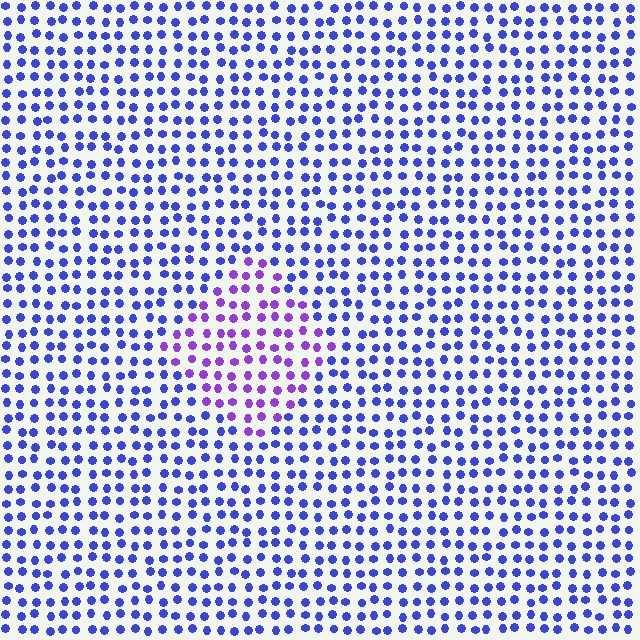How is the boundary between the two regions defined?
The boundary is defined purely by a slight shift in hue (about 39 degrees). Spacing, size, and orientation are identical on both sides.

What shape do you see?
I see a diamond.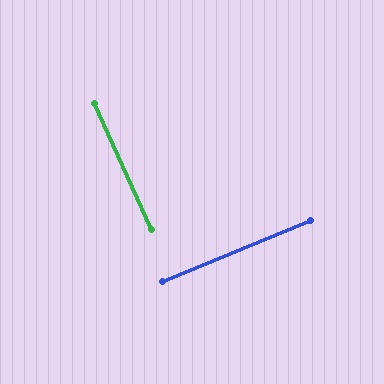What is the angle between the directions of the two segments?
Approximately 88 degrees.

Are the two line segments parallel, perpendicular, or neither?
Perpendicular — they meet at approximately 88°.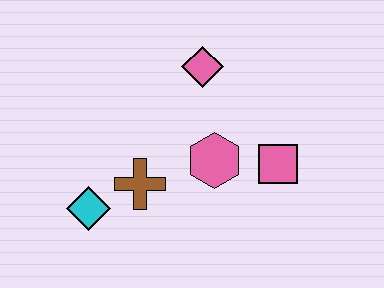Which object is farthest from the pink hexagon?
The cyan diamond is farthest from the pink hexagon.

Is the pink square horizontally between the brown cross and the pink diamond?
No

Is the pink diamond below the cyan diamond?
No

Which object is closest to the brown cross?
The cyan diamond is closest to the brown cross.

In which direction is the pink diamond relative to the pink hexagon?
The pink diamond is above the pink hexagon.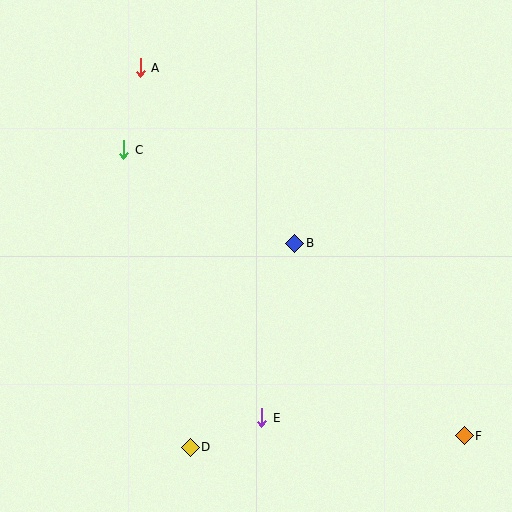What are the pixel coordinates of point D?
Point D is at (190, 447).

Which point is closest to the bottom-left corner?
Point D is closest to the bottom-left corner.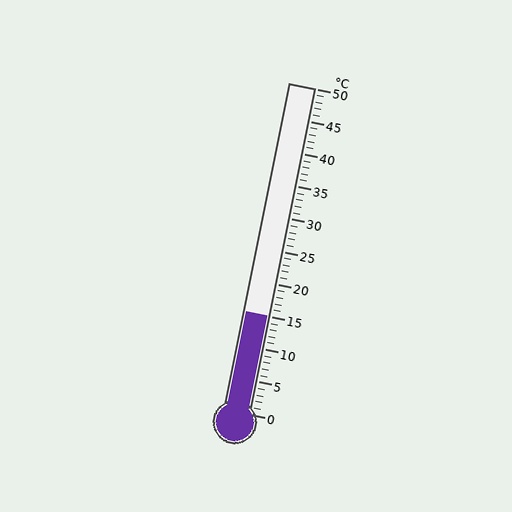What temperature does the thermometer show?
The thermometer shows approximately 15°C.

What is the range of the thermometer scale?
The thermometer scale ranges from 0°C to 50°C.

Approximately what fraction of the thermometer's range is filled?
The thermometer is filled to approximately 30% of its range.